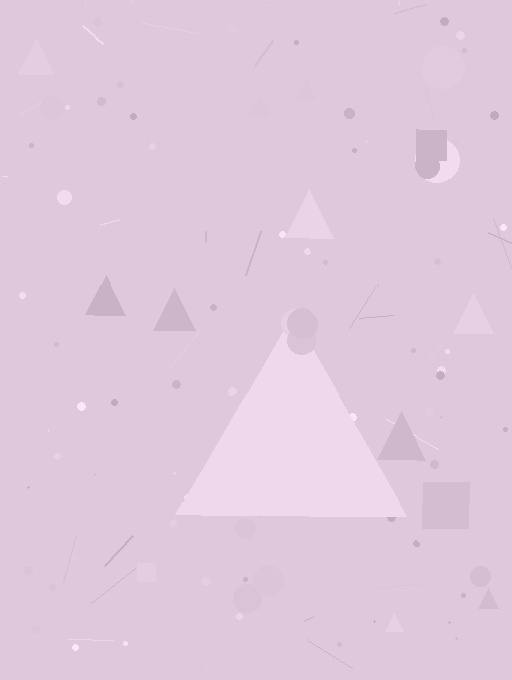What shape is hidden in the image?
A triangle is hidden in the image.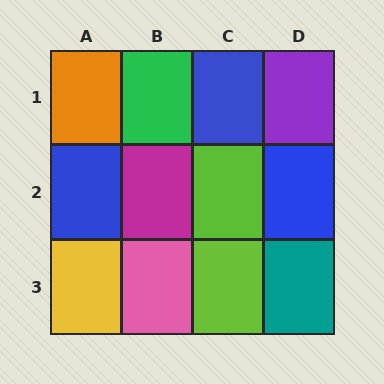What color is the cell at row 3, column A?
Yellow.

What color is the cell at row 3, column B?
Pink.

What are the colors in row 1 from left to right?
Orange, green, blue, purple.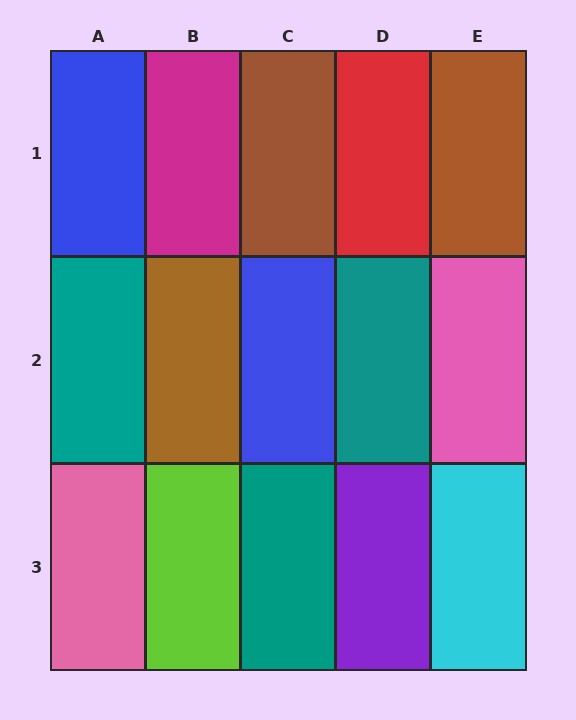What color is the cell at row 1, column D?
Red.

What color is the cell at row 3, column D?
Purple.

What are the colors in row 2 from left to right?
Teal, brown, blue, teal, pink.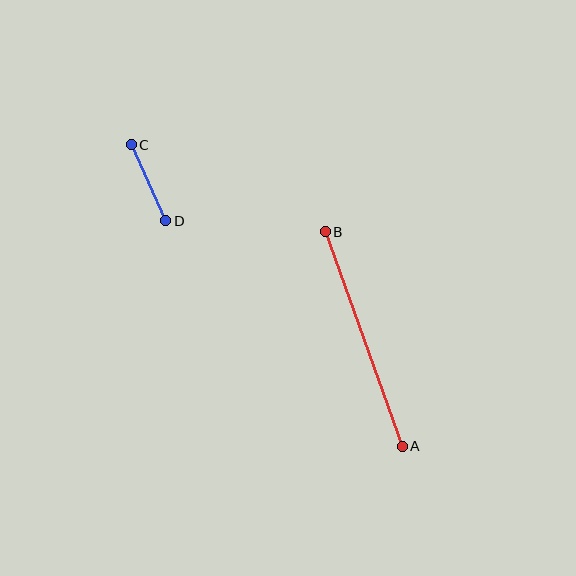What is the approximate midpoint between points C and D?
The midpoint is at approximately (149, 183) pixels.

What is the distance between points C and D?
The distance is approximately 83 pixels.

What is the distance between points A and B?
The distance is approximately 228 pixels.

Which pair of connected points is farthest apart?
Points A and B are farthest apart.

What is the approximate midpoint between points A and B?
The midpoint is at approximately (364, 339) pixels.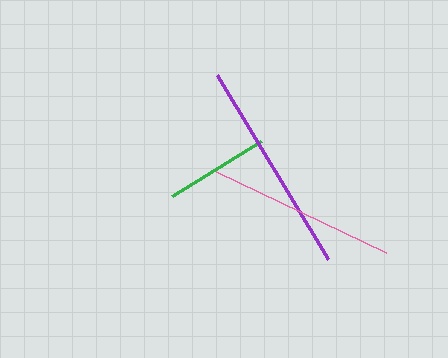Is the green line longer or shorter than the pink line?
The pink line is longer than the green line.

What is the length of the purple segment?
The purple segment is approximately 215 pixels long.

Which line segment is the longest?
The purple line is the longest at approximately 215 pixels.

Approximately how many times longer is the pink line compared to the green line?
The pink line is approximately 1.8 times the length of the green line.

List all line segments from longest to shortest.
From longest to shortest: purple, pink, green.